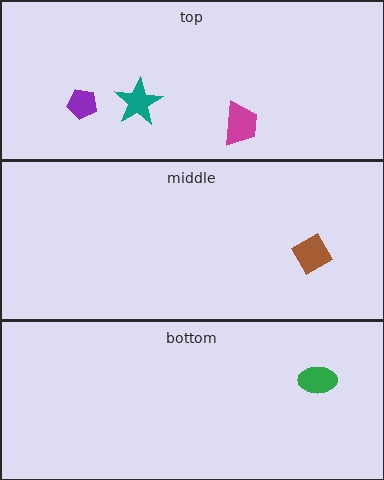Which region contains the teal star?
The top region.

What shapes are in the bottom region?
The green ellipse.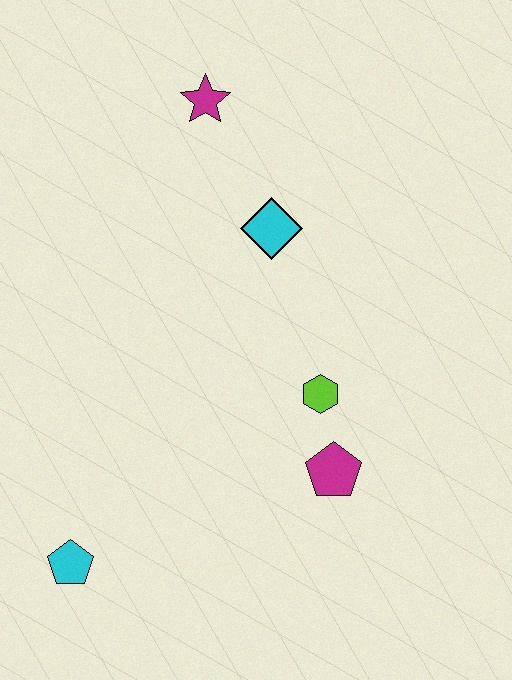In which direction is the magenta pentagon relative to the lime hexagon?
The magenta pentagon is below the lime hexagon.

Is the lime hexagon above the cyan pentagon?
Yes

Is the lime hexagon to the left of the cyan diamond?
No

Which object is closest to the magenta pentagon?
The lime hexagon is closest to the magenta pentagon.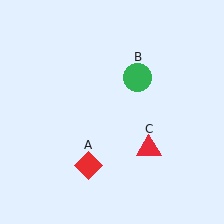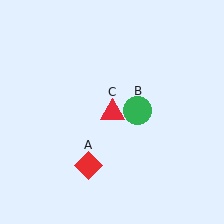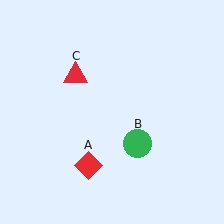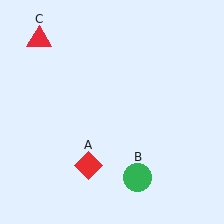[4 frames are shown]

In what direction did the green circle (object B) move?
The green circle (object B) moved down.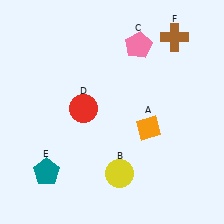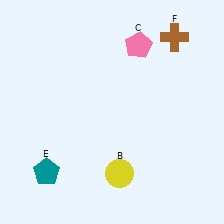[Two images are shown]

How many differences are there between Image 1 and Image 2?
There are 2 differences between the two images.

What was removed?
The orange diamond (A), the red circle (D) were removed in Image 2.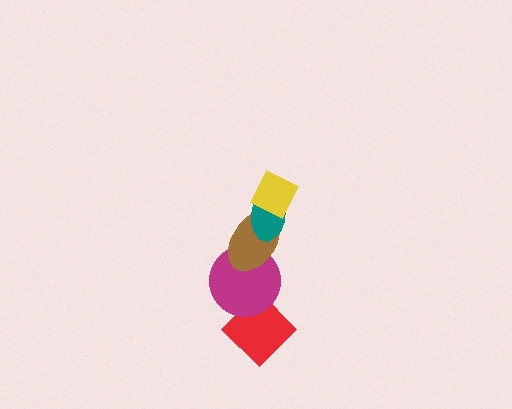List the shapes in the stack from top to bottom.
From top to bottom: the yellow diamond, the teal ellipse, the brown ellipse, the magenta circle, the red diamond.